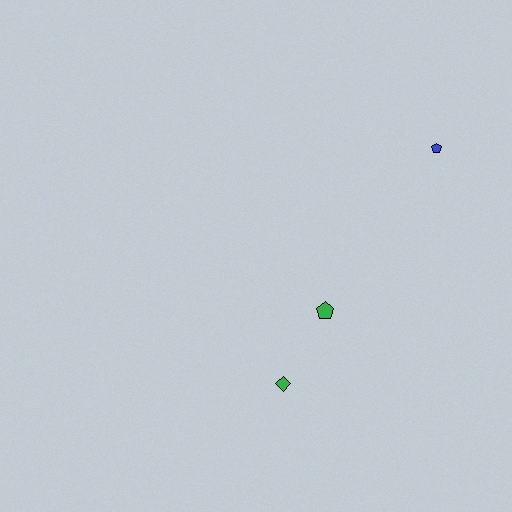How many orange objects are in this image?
There are no orange objects.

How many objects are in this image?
There are 3 objects.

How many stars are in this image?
There are no stars.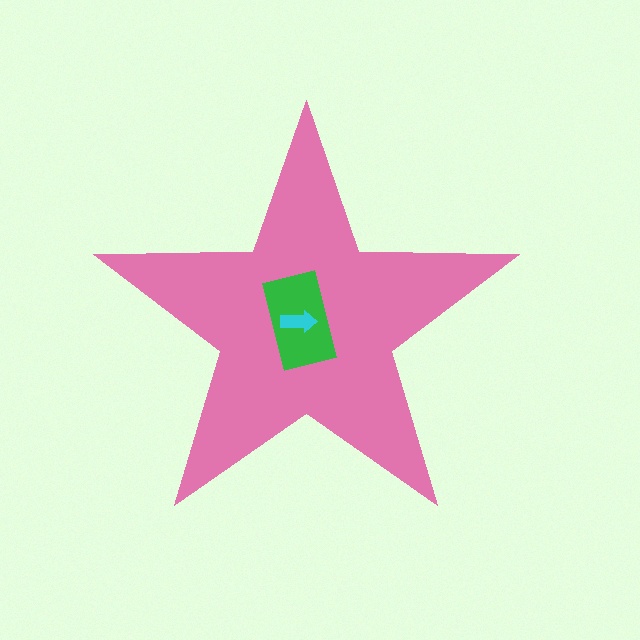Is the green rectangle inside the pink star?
Yes.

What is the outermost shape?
The pink star.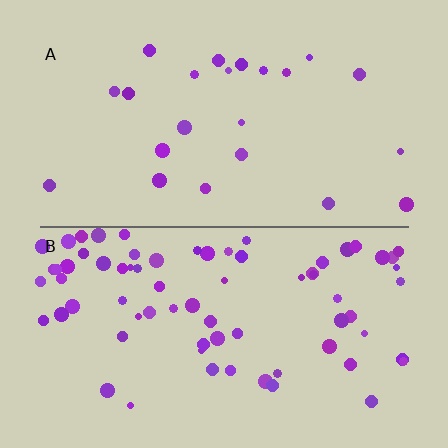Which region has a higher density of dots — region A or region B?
B (the bottom).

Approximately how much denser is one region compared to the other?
Approximately 3.2× — region B over region A.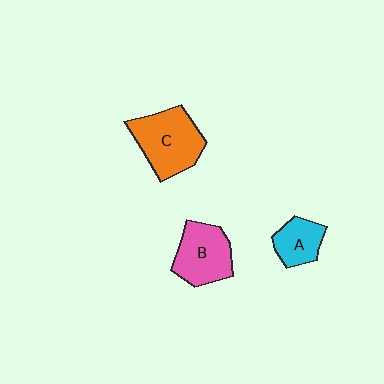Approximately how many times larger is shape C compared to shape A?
Approximately 1.9 times.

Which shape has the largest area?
Shape C (orange).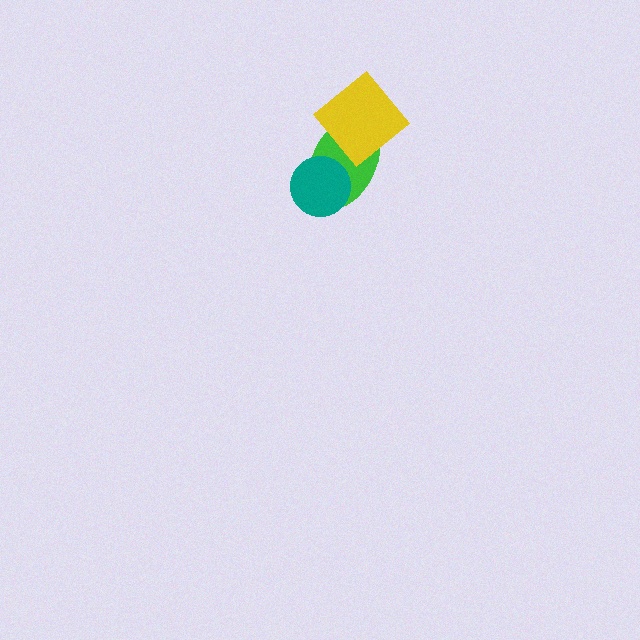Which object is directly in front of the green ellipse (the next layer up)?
The teal circle is directly in front of the green ellipse.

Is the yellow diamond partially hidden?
No, no other shape covers it.